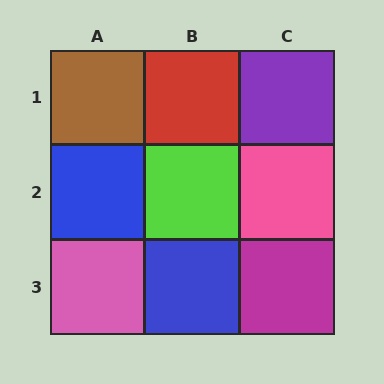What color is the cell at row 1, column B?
Red.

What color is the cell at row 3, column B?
Blue.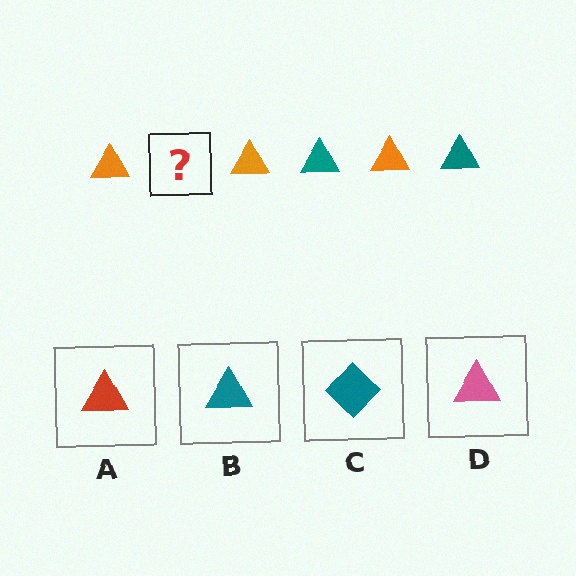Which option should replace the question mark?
Option B.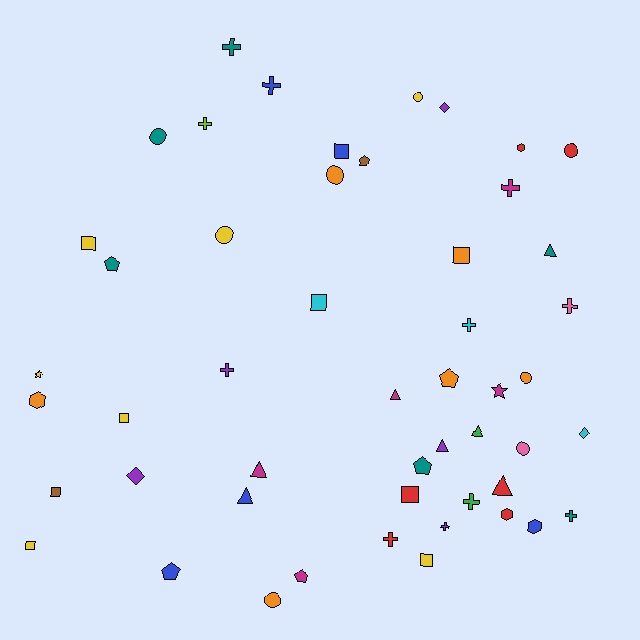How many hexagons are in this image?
There are 4 hexagons.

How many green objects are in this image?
There are 2 green objects.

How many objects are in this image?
There are 50 objects.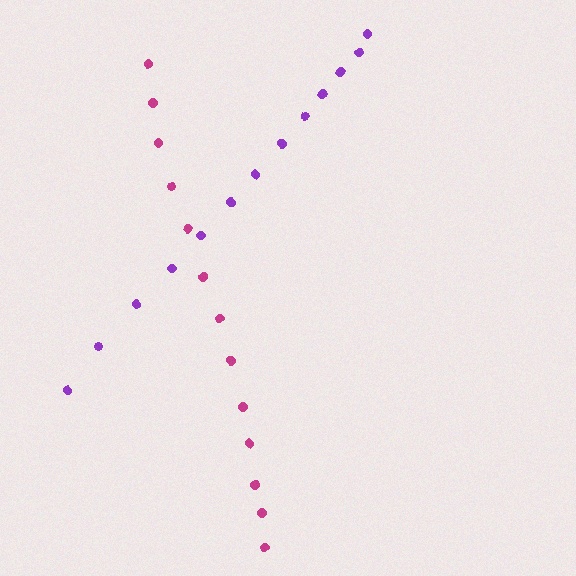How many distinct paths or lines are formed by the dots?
There are 2 distinct paths.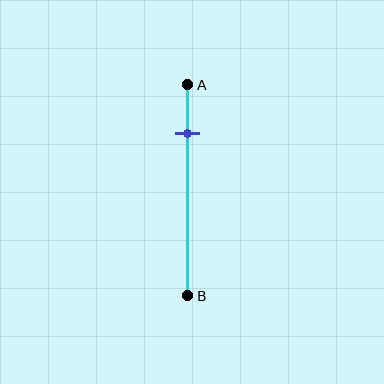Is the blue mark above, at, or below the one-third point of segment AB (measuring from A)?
The blue mark is above the one-third point of segment AB.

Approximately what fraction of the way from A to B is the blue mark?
The blue mark is approximately 25% of the way from A to B.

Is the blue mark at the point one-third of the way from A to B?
No, the mark is at about 25% from A, not at the 33% one-third point.